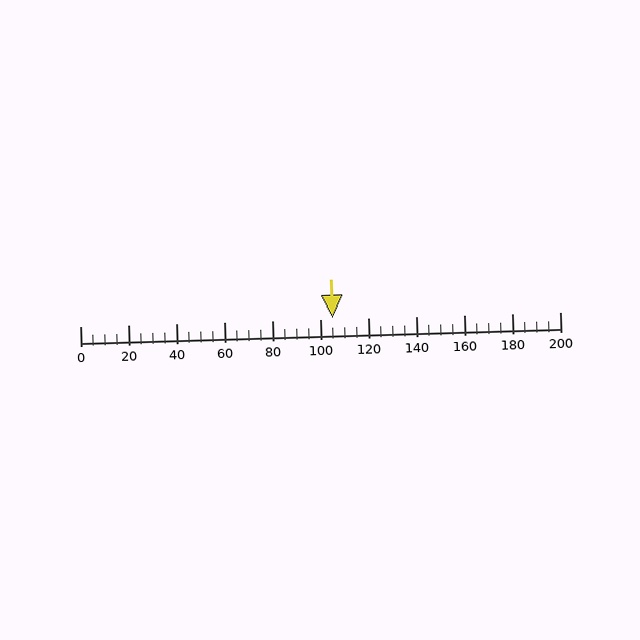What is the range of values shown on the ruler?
The ruler shows values from 0 to 200.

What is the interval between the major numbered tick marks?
The major tick marks are spaced 20 units apart.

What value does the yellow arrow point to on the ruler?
The yellow arrow points to approximately 105.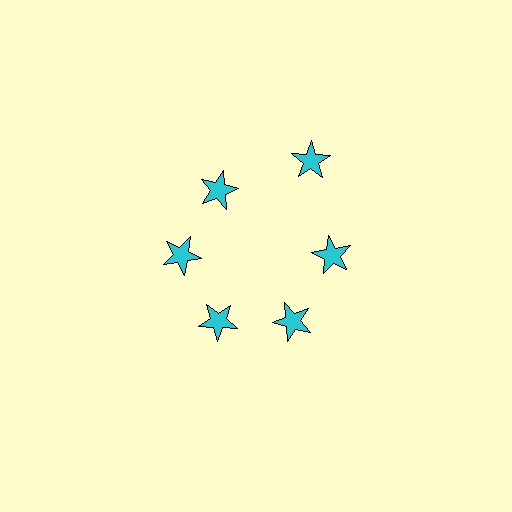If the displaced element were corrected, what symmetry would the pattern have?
It would have 6-fold rotational symmetry — the pattern would map onto itself every 60 degrees.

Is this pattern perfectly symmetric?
No. The 6 cyan stars are arranged in a ring, but one element near the 1 o'clock position is pushed outward from the center, breaking the 6-fold rotational symmetry.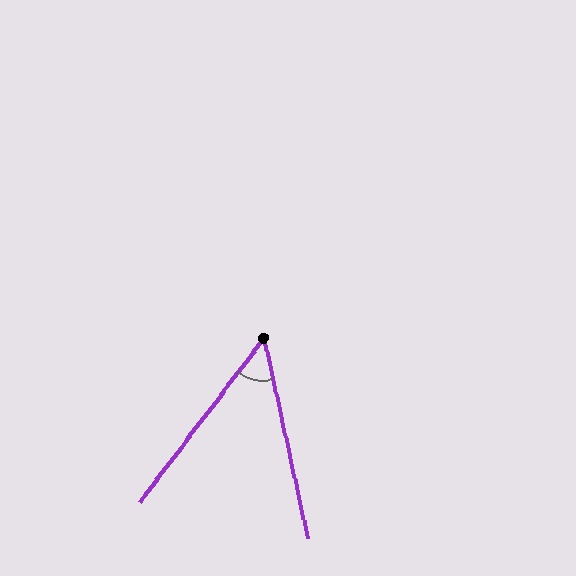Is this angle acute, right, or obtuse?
It is acute.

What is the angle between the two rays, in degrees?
Approximately 49 degrees.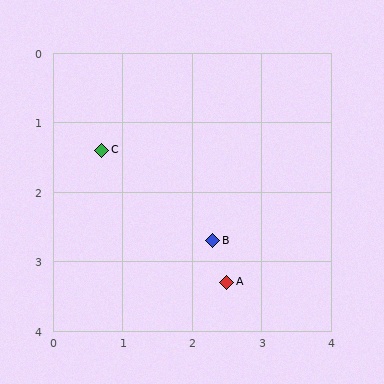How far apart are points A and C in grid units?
Points A and C are about 2.6 grid units apart.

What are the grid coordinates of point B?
Point B is at approximately (2.3, 2.7).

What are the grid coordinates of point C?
Point C is at approximately (0.7, 1.4).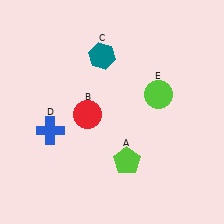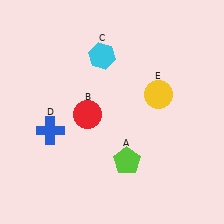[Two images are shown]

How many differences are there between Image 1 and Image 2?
There are 2 differences between the two images.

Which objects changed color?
C changed from teal to cyan. E changed from lime to yellow.